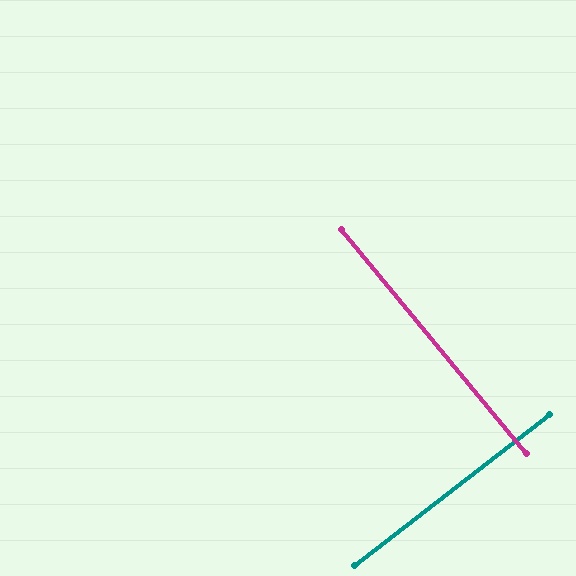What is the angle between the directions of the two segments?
Approximately 88 degrees.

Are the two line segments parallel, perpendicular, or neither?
Perpendicular — they meet at approximately 88°.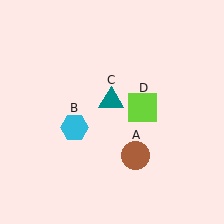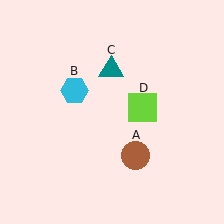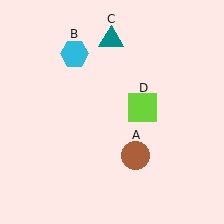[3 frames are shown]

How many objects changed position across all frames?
2 objects changed position: cyan hexagon (object B), teal triangle (object C).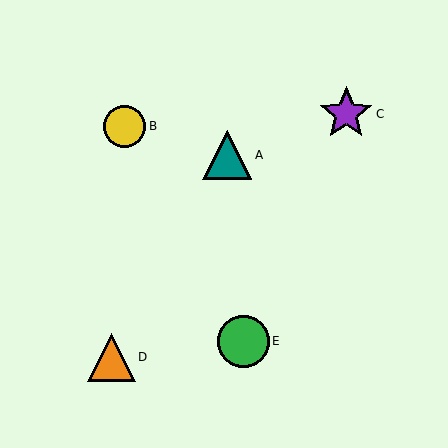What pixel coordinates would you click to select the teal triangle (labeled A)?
Click at (227, 155) to select the teal triangle A.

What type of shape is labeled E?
Shape E is a green circle.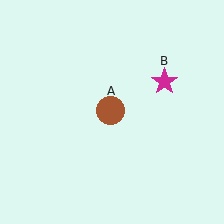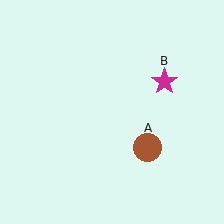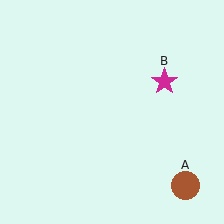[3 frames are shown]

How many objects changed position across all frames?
1 object changed position: brown circle (object A).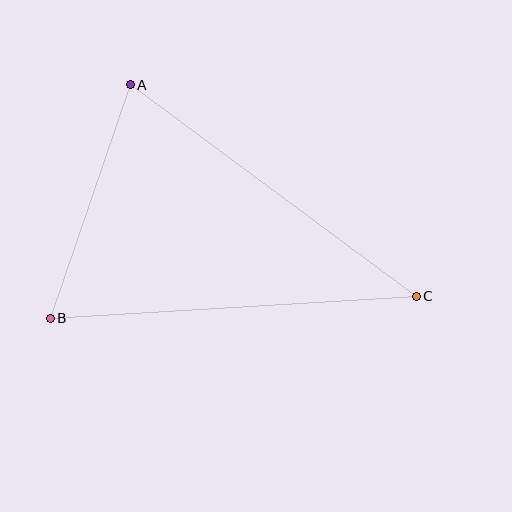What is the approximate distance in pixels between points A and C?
The distance between A and C is approximately 355 pixels.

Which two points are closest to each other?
Points A and B are closest to each other.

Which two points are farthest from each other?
Points B and C are farthest from each other.